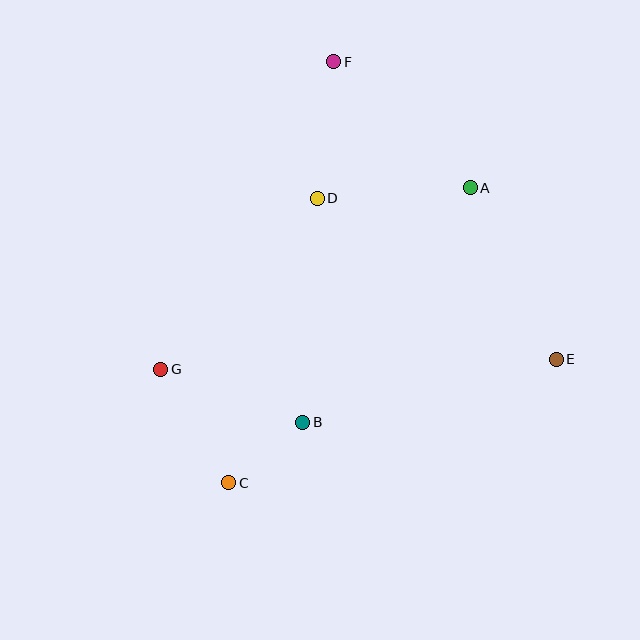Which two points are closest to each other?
Points B and C are closest to each other.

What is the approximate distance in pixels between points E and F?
The distance between E and F is approximately 371 pixels.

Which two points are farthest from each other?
Points C and F are farthest from each other.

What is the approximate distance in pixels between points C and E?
The distance between C and E is approximately 350 pixels.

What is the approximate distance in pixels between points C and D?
The distance between C and D is approximately 298 pixels.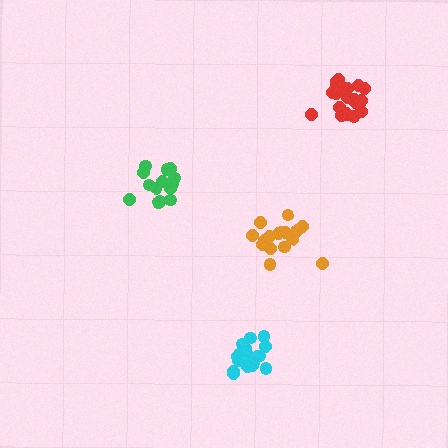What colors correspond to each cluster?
The clusters are colored: red, orange, green, cyan.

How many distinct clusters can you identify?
There are 4 distinct clusters.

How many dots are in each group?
Group 1: 21 dots, Group 2: 16 dots, Group 3: 15 dots, Group 4: 20 dots (72 total).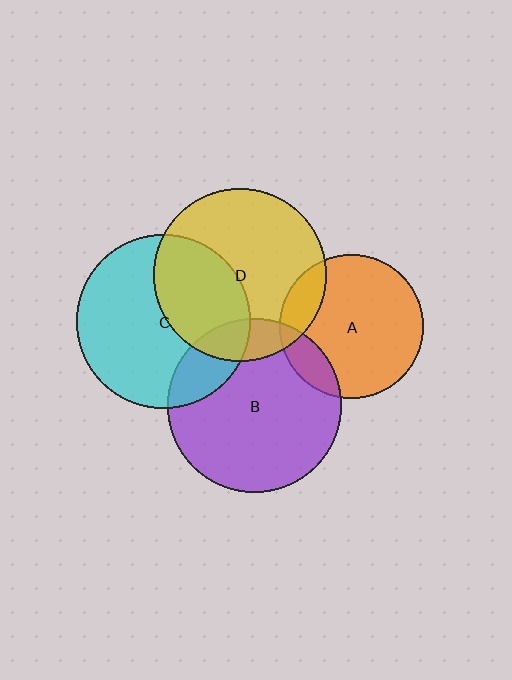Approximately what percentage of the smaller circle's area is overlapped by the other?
Approximately 15%.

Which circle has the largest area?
Circle B (purple).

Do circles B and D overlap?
Yes.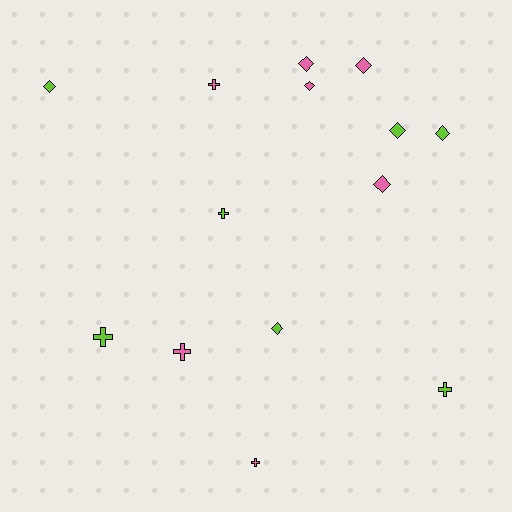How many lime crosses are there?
There are 3 lime crosses.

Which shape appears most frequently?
Diamond, with 8 objects.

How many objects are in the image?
There are 14 objects.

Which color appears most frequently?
Pink, with 7 objects.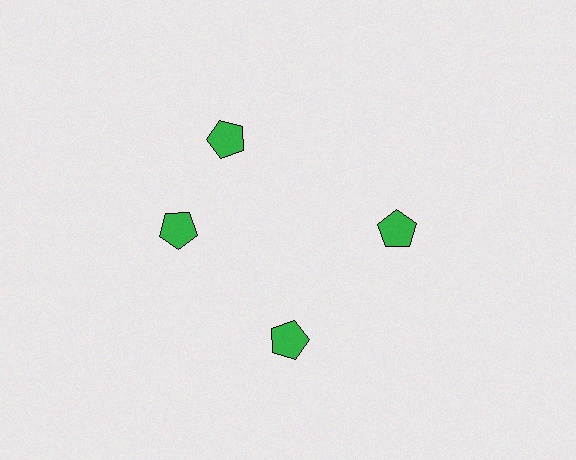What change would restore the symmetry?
The symmetry would be restored by rotating it back into even spacing with its neighbors so that all 4 pentagons sit at equal angles and equal distance from the center.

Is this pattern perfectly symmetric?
No. The 4 green pentagons are arranged in a ring, but one element near the 12 o'clock position is rotated out of alignment along the ring, breaking the 4-fold rotational symmetry.